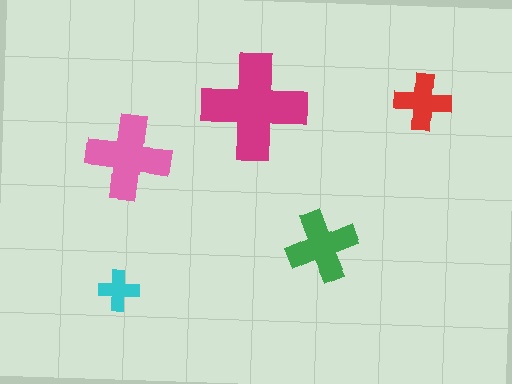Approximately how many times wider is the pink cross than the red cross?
About 1.5 times wider.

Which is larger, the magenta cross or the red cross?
The magenta one.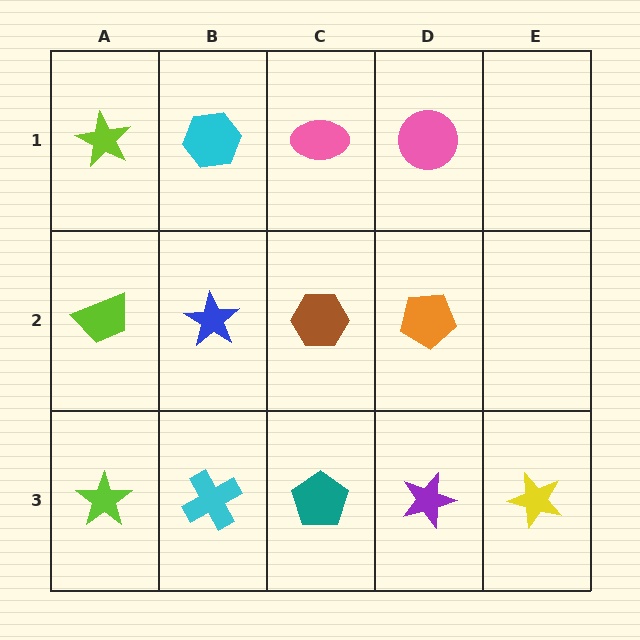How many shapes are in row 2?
4 shapes.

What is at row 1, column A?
A lime star.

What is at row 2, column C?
A brown hexagon.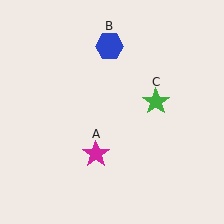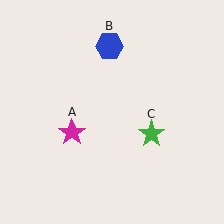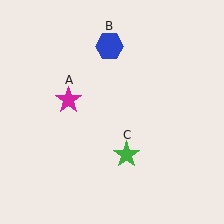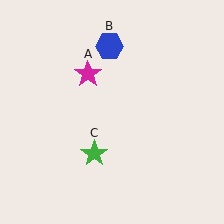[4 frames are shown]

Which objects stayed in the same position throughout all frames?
Blue hexagon (object B) remained stationary.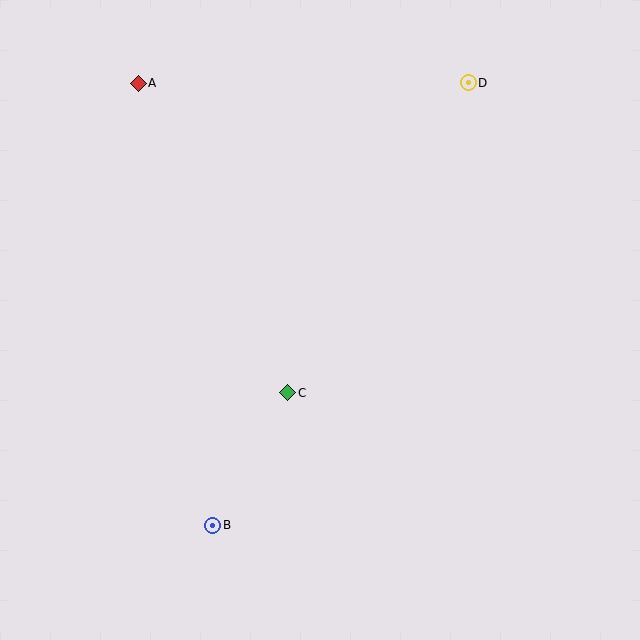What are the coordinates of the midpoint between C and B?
The midpoint between C and B is at (250, 459).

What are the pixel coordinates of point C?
Point C is at (288, 393).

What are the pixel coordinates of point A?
Point A is at (138, 83).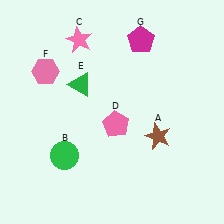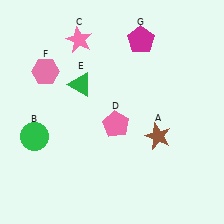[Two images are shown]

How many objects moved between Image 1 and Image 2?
1 object moved between the two images.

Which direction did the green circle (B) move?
The green circle (B) moved left.